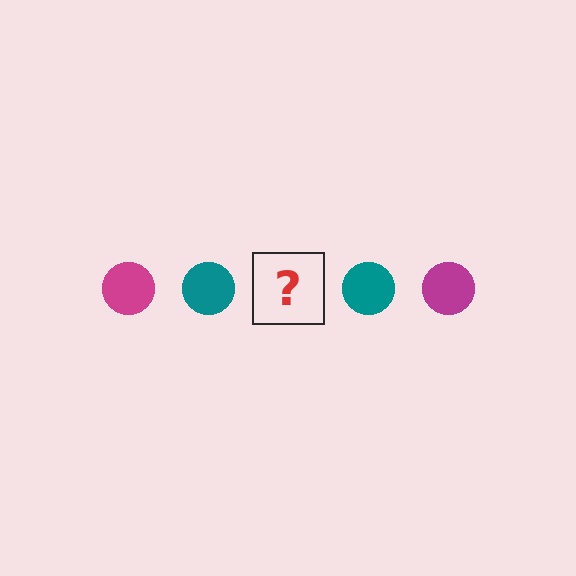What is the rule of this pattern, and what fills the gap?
The rule is that the pattern cycles through magenta, teal circles. The gap should be filled with a magenta circle.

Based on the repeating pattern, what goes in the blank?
The blank should be a magenta circle.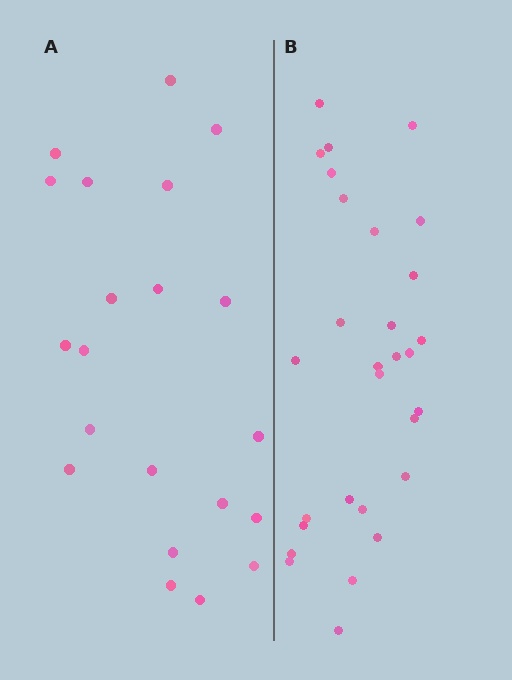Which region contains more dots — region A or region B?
Region B (the right region) has more dots.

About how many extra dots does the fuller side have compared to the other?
Region B has roughly 8 or so more dots than region A.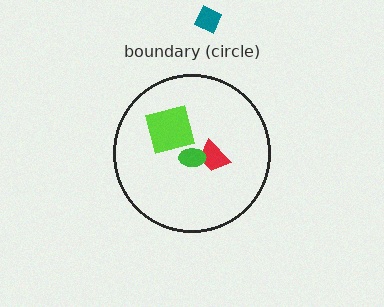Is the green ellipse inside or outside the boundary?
Inside.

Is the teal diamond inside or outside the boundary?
Outside.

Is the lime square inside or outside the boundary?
Inside.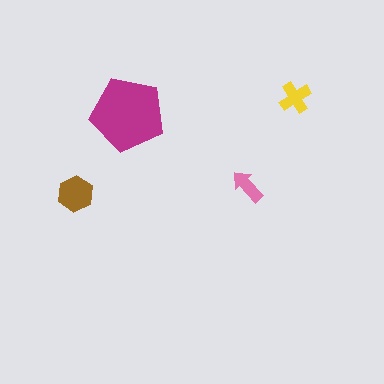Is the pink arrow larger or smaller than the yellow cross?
Smaller.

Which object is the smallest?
The pink arrow.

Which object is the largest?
The magenta pentagon.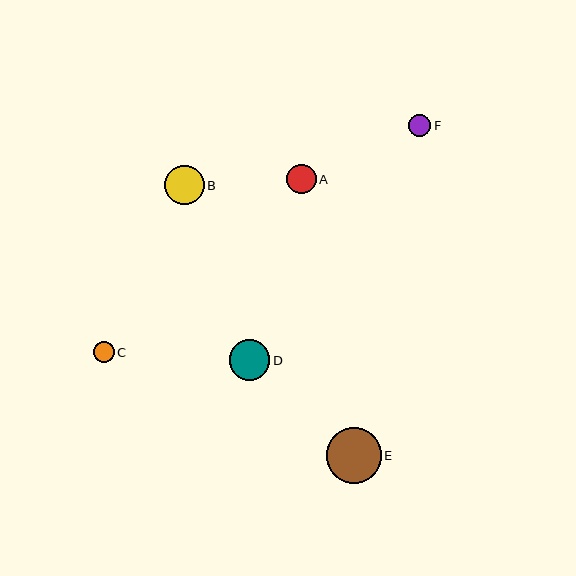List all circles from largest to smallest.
From largest to smallest: E, D, B, A, F, C.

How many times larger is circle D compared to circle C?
Circle D is approximately 1.9 times the size of circle C.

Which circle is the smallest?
Circle C is the smallest with a size of approximately 21 pixels.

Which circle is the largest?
Circle E is the largest with a size of approximately 55 pixels.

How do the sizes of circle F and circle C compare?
Circle F and circle C are approximately the same size.